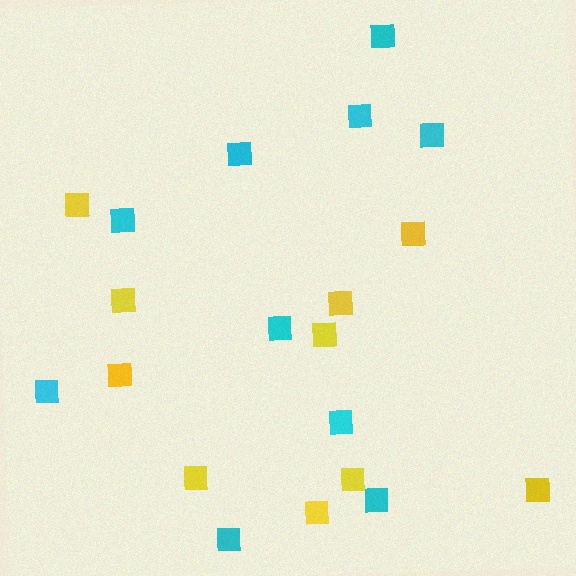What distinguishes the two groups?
There are 2 groups: one group of cyan squares (10) and one group of yellow squares (10).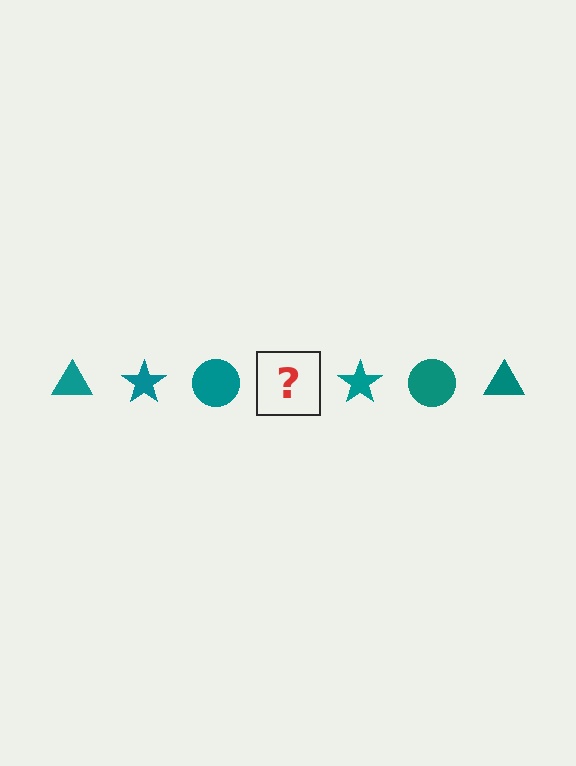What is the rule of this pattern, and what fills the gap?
The rule is that the pattern cycles through triangle, star, circle shapes in teal. The gap should be filled with a teal triangle.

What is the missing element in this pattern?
The missing element is a teal triangle.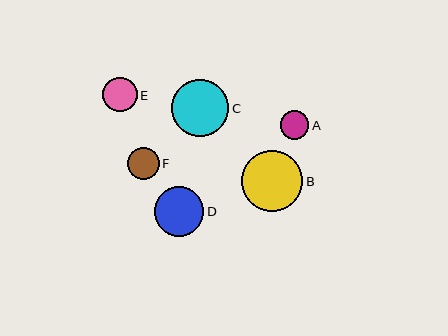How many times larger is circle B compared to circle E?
Circle B is approximately 1.8 times the size of circle E.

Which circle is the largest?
Circle B is the largest with a size of approximately 62 pixels.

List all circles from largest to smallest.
From largest to smallest: B, C, D, E, F, A.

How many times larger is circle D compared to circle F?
Circle D is approximately 1.6 times the size of circle F.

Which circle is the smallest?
Circle A is the smallest with a size of approximately 28 pixels.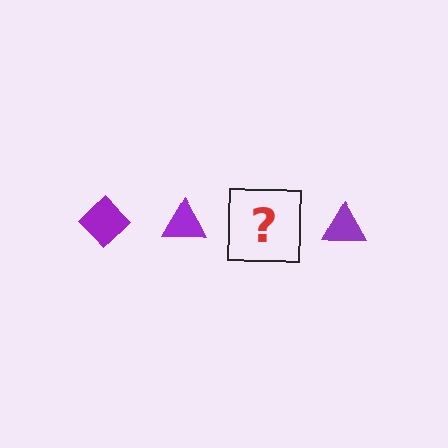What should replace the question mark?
The question mark should be replaced with a purple diamond.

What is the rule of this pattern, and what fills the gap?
The rule is that the pattern cycles through diamond, triangle shapes in purple. The gap should be filled with a purple diamond.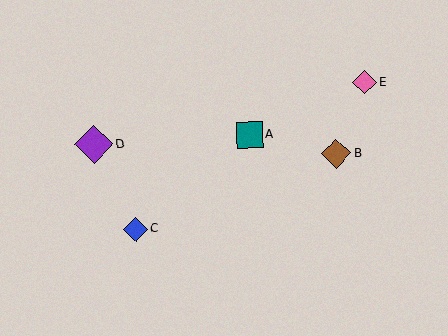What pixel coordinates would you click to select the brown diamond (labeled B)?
Click at (336, 153) to select the brown diamond B.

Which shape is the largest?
The purple diamond (labeled D) is the largest.